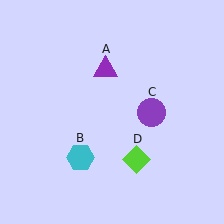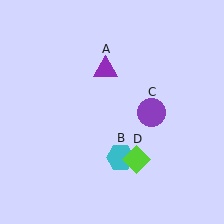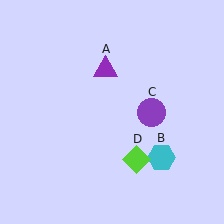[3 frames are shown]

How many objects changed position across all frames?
1 object changed position: cyan hexagon (object B).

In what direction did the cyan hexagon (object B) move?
The cyan hexagon (object B) moved right.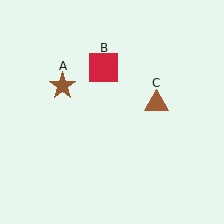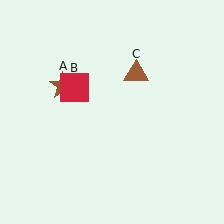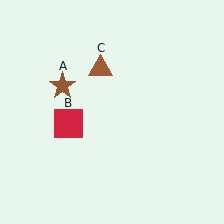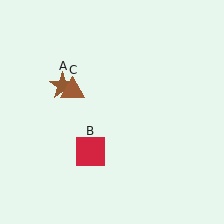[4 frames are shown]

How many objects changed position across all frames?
2 objects changed position: red square (object B), brown triangle (object C).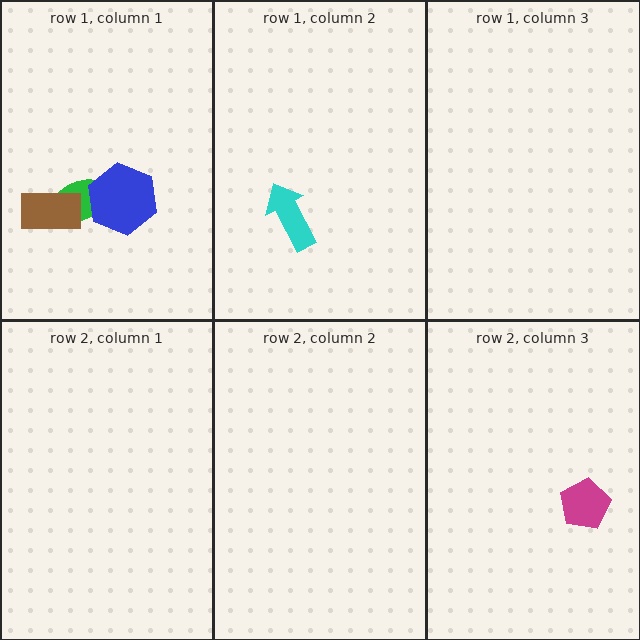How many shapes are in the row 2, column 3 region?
1.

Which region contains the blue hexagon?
The row 1, column 1 region.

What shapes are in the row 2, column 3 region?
The magenta pentagon.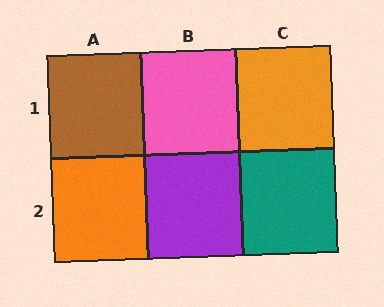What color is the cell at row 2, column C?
Teal.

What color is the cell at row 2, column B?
Purple.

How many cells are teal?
1 cell is teal.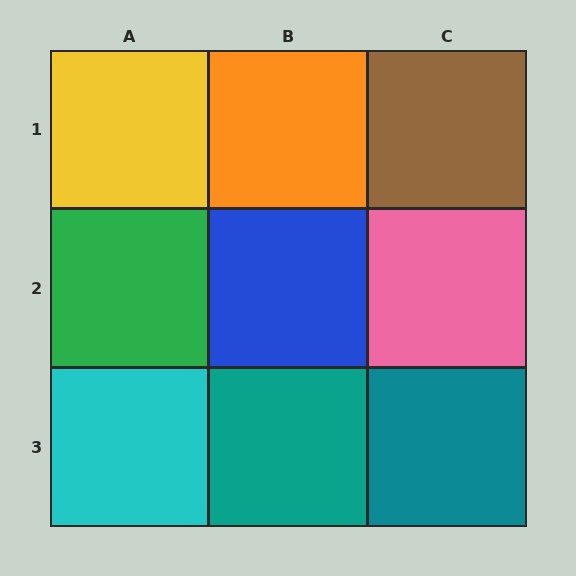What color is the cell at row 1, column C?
Brown.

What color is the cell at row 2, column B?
Blue.